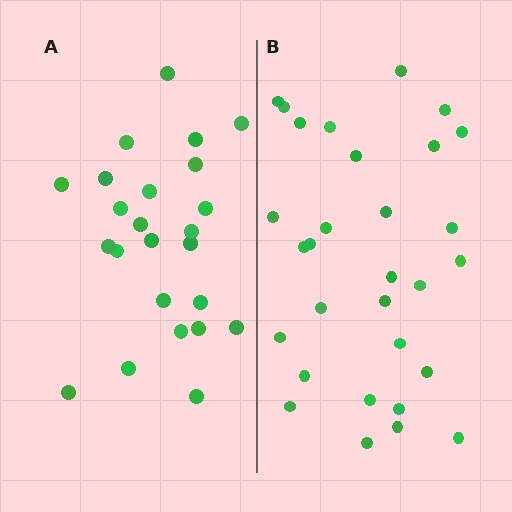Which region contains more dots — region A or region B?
Region B (the right region) has more dots.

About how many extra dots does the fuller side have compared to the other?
Region B has about 6 more dots than region A.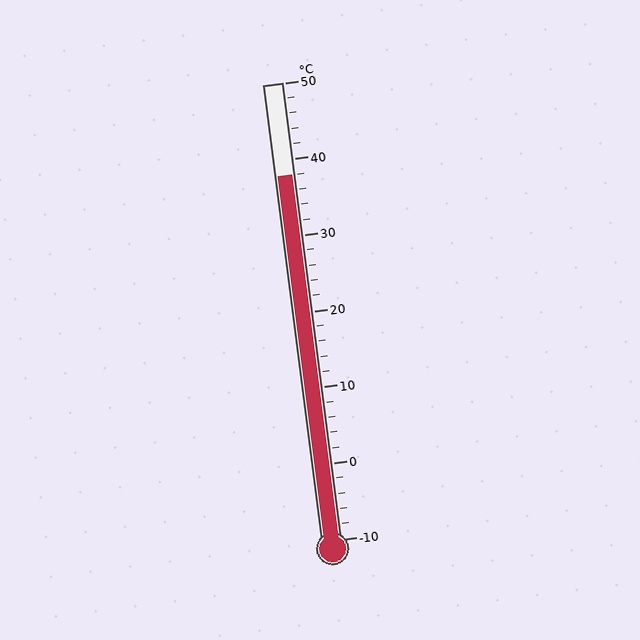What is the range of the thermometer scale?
The thermometer scale ranges from -10°C to 50°C.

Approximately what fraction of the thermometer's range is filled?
The thermometer is filled to approximately 80% of its range.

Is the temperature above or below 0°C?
The temperature is above 0°C.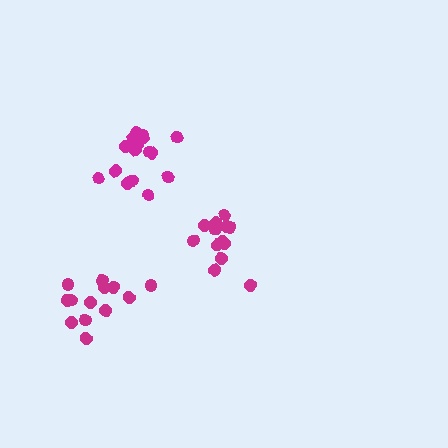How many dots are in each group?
Group 1: 17 dots, Group 2: 14 dots, Group 3: 14 dots (45 total).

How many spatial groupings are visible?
There are 3 spatial groupings.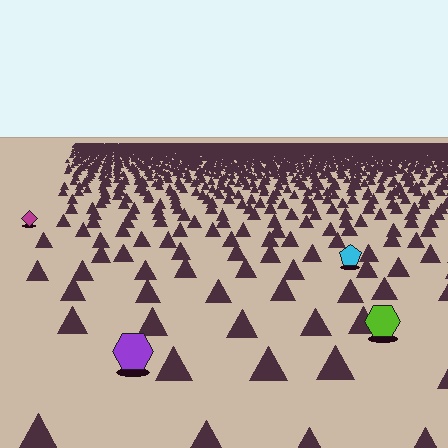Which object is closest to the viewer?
The purple hexagon is closest. The texture marks near it are larger and more spread out.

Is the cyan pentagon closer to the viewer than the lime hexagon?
No. The lime hexagon is closer — you can tell from the texture gradient: the ground texture is coarser near it.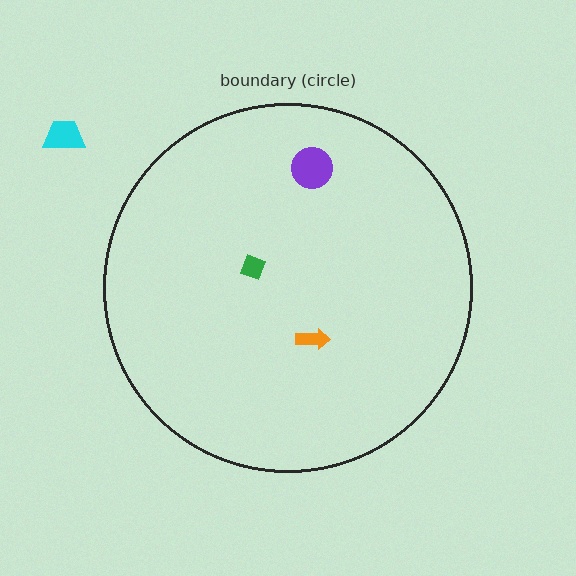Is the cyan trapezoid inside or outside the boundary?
Outside.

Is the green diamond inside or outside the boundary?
Inside.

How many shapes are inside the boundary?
3 inside, 1 outside.